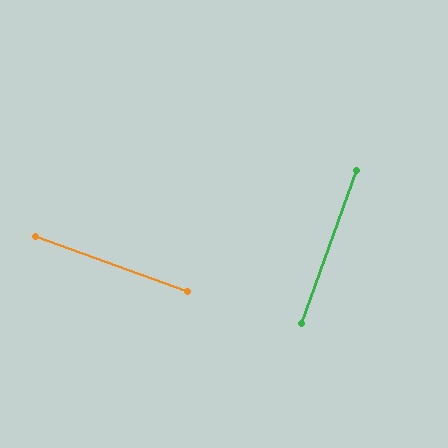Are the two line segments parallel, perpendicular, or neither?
Perpendicular — they meet at approximately 90°.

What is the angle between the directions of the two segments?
Approximately 90 degrees.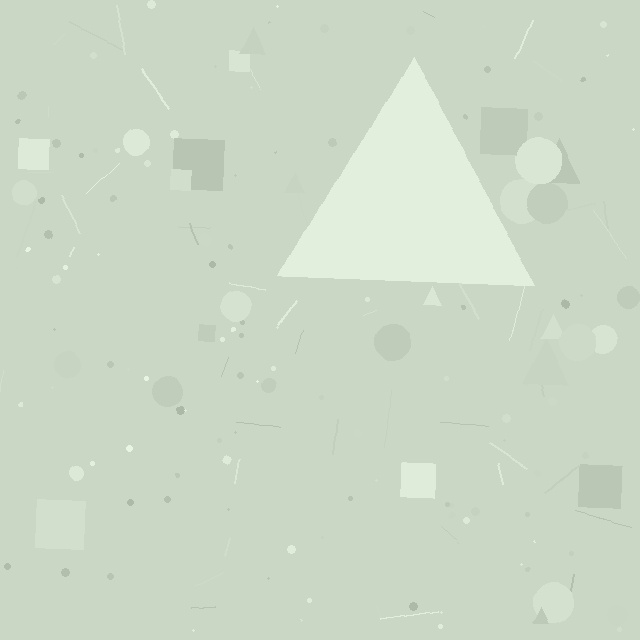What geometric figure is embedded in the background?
A triangle is embedded in the background.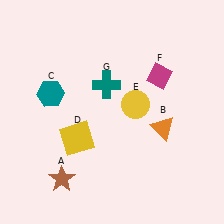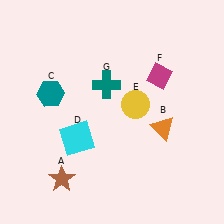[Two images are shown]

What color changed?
The square (D) changed from yellow in Image 1 to cyan in Image 2.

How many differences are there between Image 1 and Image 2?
There is 1 difference between the two images.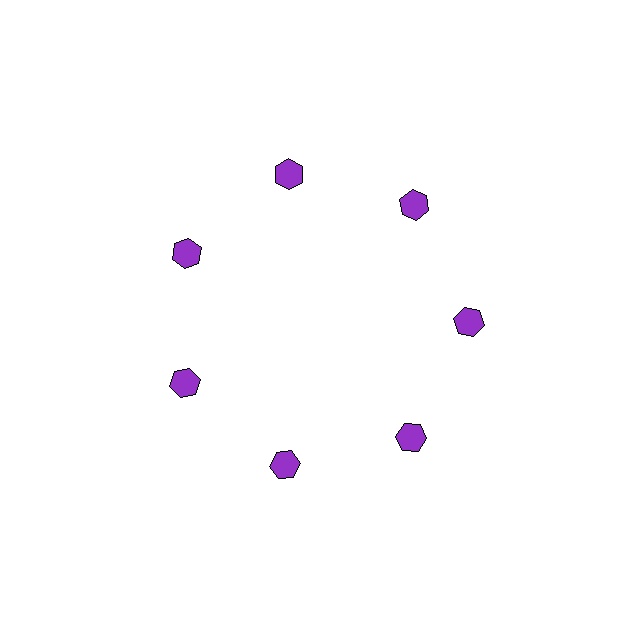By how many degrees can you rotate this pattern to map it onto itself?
The pattern maps onto itself every 51 degrees of rotation.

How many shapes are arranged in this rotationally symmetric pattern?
There are 7 shapes, arranged in 7 groups of 1.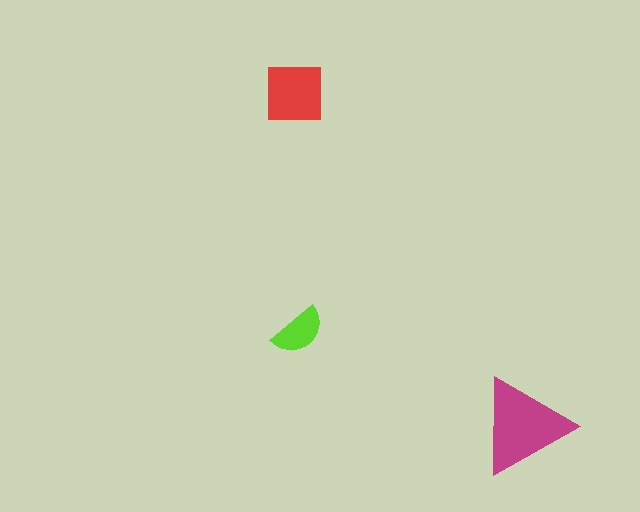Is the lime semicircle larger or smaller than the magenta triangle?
Smaller.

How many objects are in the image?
There are 3 objects in the image.